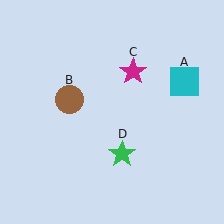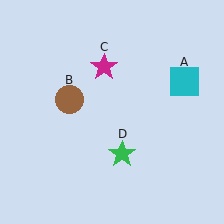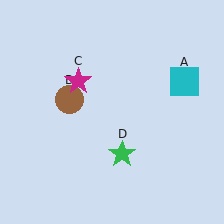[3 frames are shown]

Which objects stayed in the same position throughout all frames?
Cyan square (object A) and brown circle (object B) and green star (object D) remained stationary.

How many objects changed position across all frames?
1 object changed position: magenta star (object C).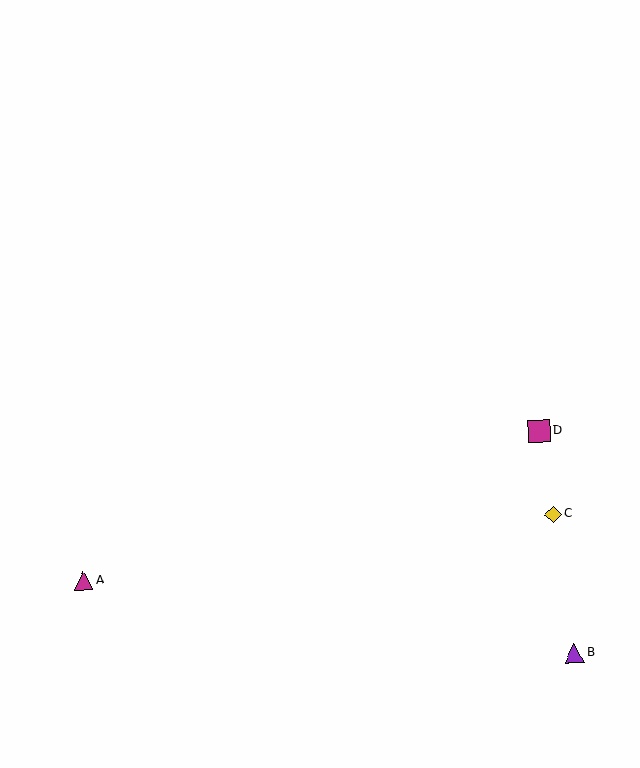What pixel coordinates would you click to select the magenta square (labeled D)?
Click at (539, 431) to select the magenta square D.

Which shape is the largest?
The magenta square (labeled D) is the largest.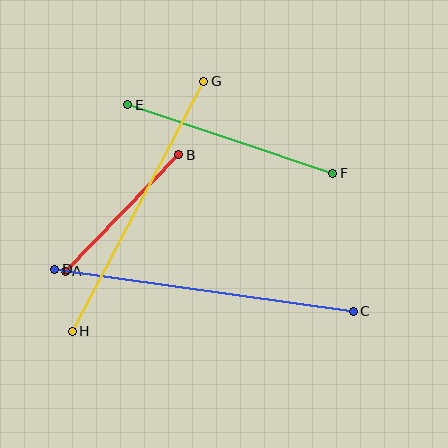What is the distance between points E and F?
The distance is approximately 216 pixels.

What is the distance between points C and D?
The distance is approximately 301 pixels.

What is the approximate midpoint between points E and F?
The midpoint is at approximately (230, 139) pixels.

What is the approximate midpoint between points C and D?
The midpoint is at approximately (204, 290) pixels.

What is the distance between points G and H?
The distance is approximately 282 pixels.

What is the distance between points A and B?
The distance is approximately 163 pixels.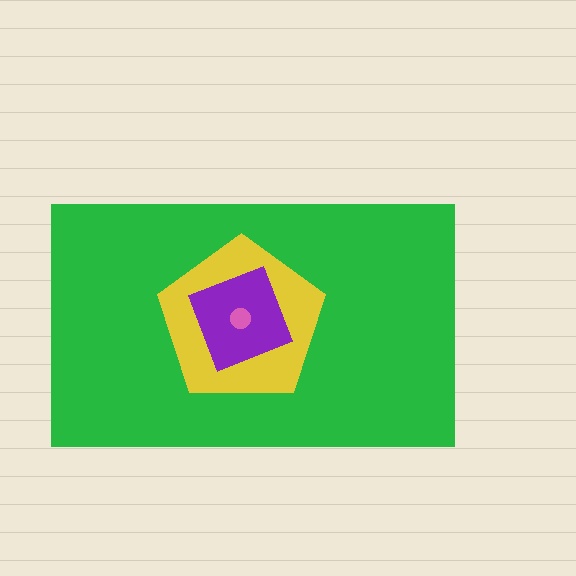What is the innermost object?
The pink circle.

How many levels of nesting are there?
4.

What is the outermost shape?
The green rectangle.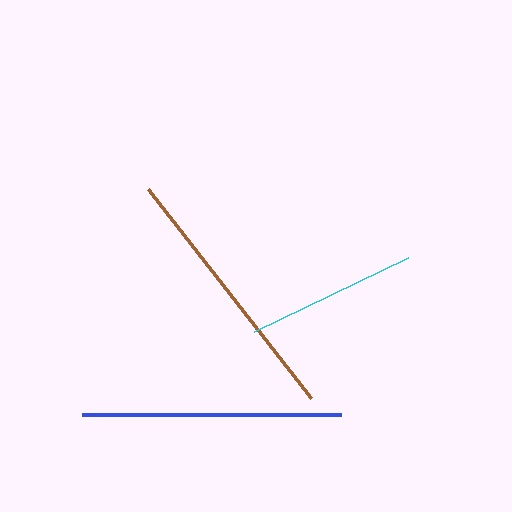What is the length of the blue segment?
The blue segment is approximately 259 pixels long.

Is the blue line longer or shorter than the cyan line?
The blue line is longer than the cyan line.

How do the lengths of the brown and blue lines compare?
The brown and blue lines are approximately the same length.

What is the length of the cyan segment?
The cyan segment is approximately 171 pixels long.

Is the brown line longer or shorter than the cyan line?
The brown line is longer than the cyan line.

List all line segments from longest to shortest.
From longest to shortest: brown, blue, cyan.